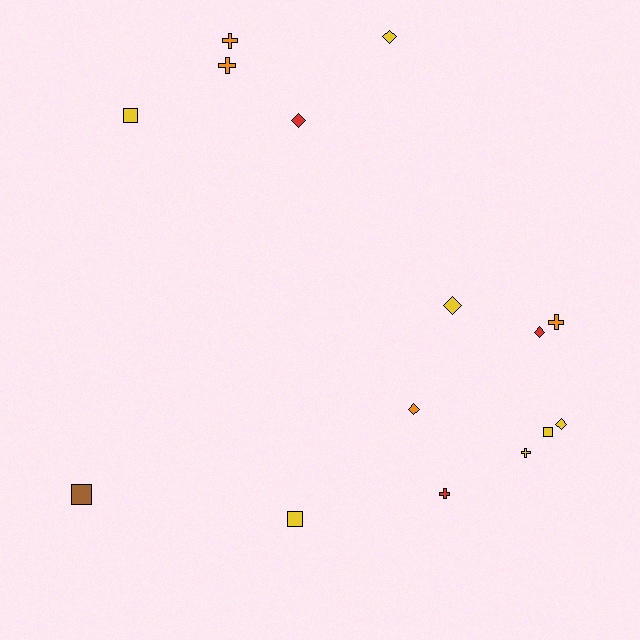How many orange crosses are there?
There are 3 orange crosses.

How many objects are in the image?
There are 15 objects.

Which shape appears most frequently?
Diamond, with 6 objects.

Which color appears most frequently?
Yellow, with 7 objects.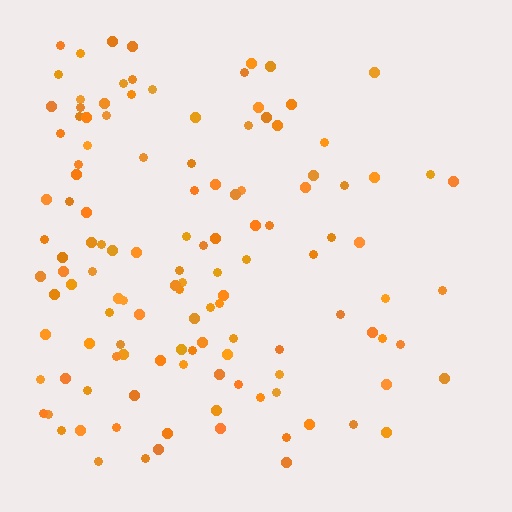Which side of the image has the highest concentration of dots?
The left.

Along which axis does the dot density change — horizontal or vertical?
Horizontal.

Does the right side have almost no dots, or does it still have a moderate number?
Still a moderate number, just noticeably fewer than the left.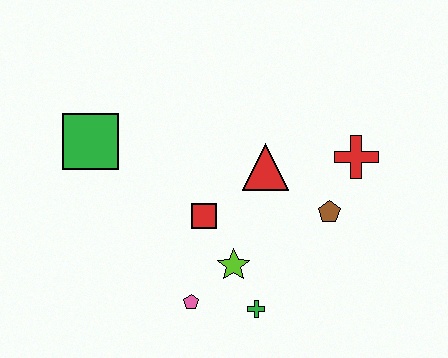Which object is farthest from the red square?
The red cross is farthest from the red square.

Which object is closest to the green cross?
The lime star is closest to the green cross.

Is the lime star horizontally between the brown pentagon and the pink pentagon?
Yes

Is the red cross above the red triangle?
Yes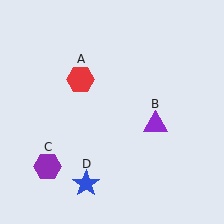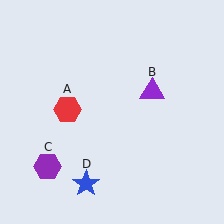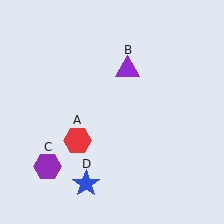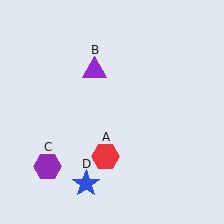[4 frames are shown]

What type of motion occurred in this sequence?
The red hexagon (object A), purple triangle (object B) rotated counterclockwise around the center of the scene.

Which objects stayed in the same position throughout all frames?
Purple hexagon (object C) and blue star (object D) remained stationary.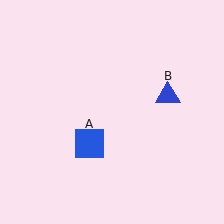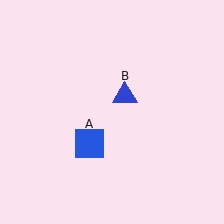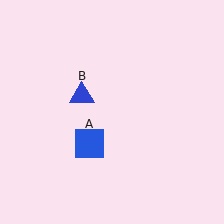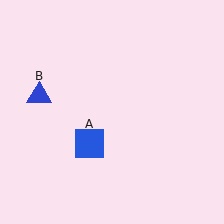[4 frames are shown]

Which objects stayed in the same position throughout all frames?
Blue square (object A) remained stationary.